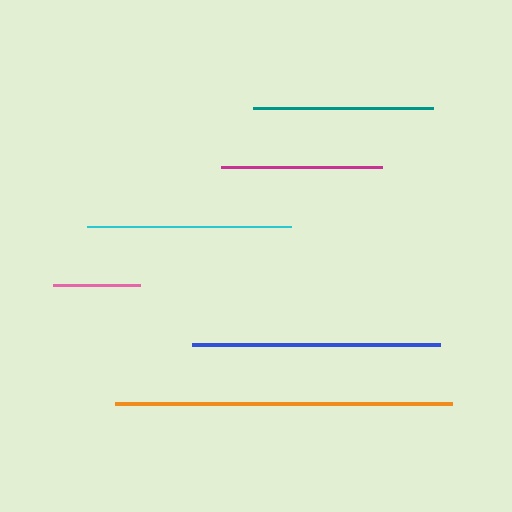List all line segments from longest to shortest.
From longest to shortest: orange, blue, cyan, teal, magenta, pink.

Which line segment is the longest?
The orange line is the longest at approximately 337 pixels.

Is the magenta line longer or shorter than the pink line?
The magenta line is longer than the pink line.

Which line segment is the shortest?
The pink line is the shortest at approximately 87 pixels.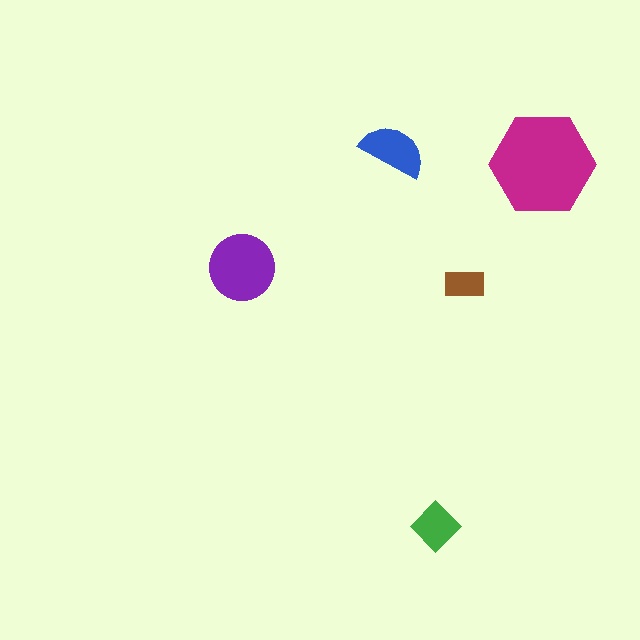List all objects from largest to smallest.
The magenta hexagon, the purple circle, the blue semicircle, the green diamond, the brown rectangle.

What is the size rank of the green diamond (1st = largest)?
4th.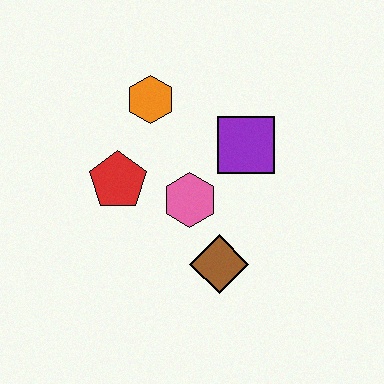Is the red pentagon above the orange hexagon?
No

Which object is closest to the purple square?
The pink hexagon is closest to the purple square.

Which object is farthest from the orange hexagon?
The brown diamond is farthest from the orange hexagon.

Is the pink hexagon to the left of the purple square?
Yes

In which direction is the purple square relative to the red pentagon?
The purple square is to the right of the red pentagon.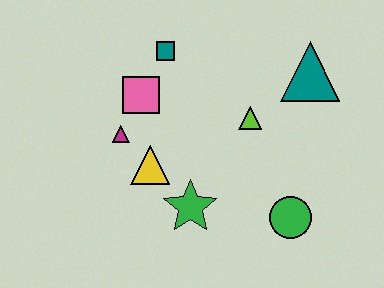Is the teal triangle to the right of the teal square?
Yes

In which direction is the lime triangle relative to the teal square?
The lime triangle is to the right of the teal square.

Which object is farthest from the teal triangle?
The magenta triangle is farthest from the teal triangle.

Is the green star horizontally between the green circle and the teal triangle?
No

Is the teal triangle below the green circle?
No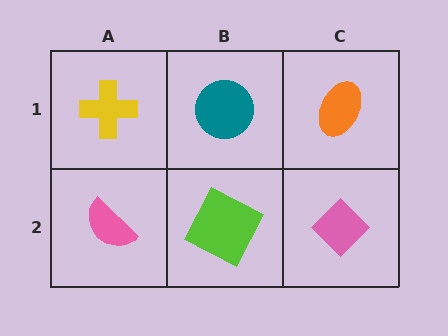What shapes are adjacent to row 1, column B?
A lime square (row 2, column B), a yellow cross (row 1, column A), an orange ellipse (row 1, column C).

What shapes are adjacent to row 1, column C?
A pink diamond (row 2, column C), a teal circle (row 1, column B).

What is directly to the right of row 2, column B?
A pink diamond.